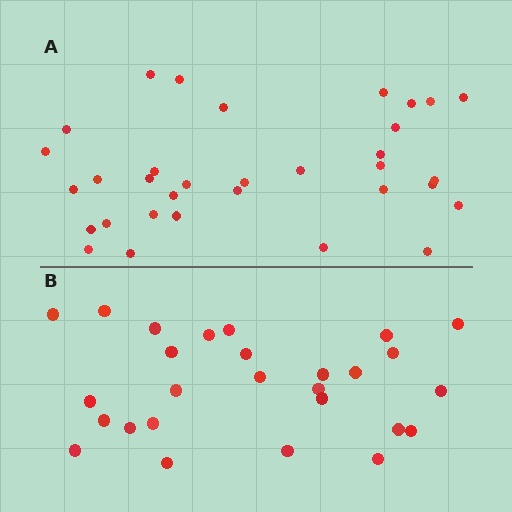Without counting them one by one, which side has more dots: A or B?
Region A (the top region) has more dots.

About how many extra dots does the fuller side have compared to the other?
Region A has about 6 more dots than region B.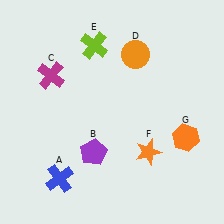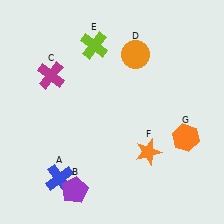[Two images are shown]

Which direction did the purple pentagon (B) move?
The purple pentagon (B) moved down.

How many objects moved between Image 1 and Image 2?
1 object moved between the two images.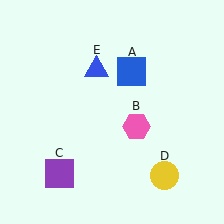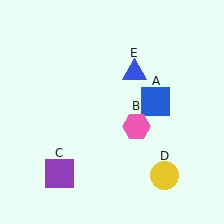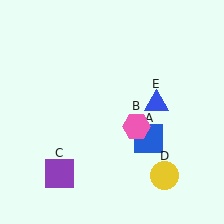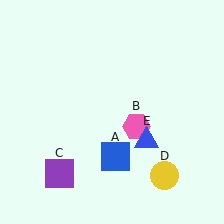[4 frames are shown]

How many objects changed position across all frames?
2 objects changed position: blue square (object A), blue triangle (object E).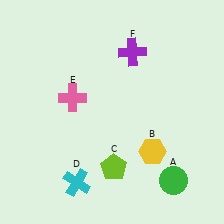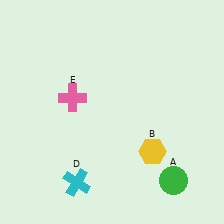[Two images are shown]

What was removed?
The lime pentagon (C), the purple cross (F) were removed in Image 2.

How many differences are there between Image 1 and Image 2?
There are 2 differences between the two images.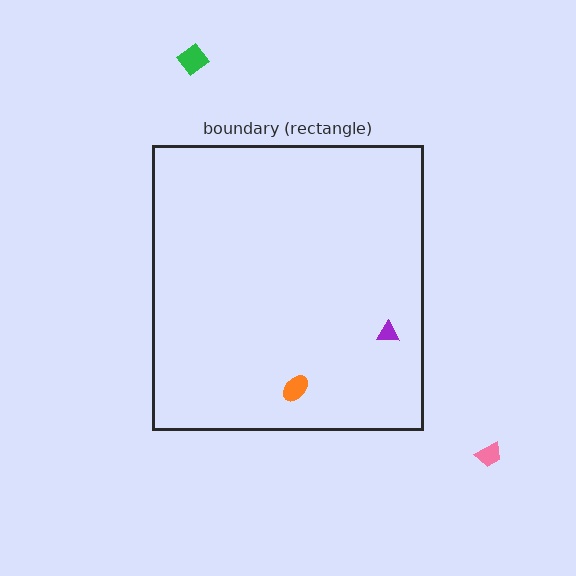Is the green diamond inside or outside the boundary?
Outside.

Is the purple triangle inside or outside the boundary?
Inside.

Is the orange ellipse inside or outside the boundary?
Inside.